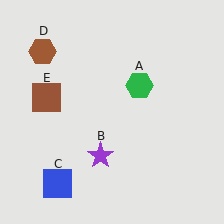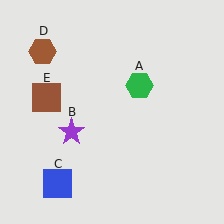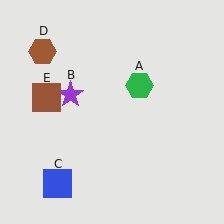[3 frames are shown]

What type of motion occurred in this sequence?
The purple star (object B) rotated clockwise around the center of the scene.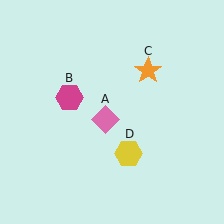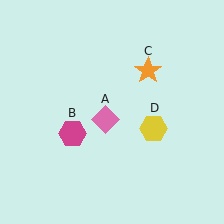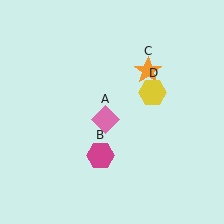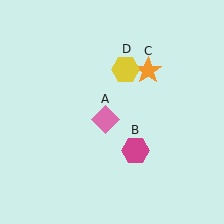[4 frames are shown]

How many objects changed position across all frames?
2 objects changed position: magenta hexagon (object B), yellow hexagon (object D).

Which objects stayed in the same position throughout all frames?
Pink diamond (object A) and orange star (object C) remained stationary.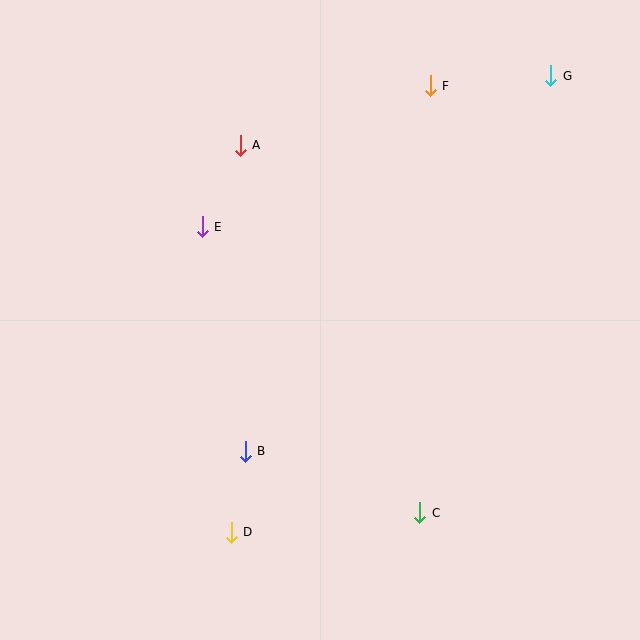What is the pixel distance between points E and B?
The distance between E and B is 228 pixels.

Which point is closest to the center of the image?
Point E at (202, 227) is closest to the center.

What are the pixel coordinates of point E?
Point E is at (202, 227).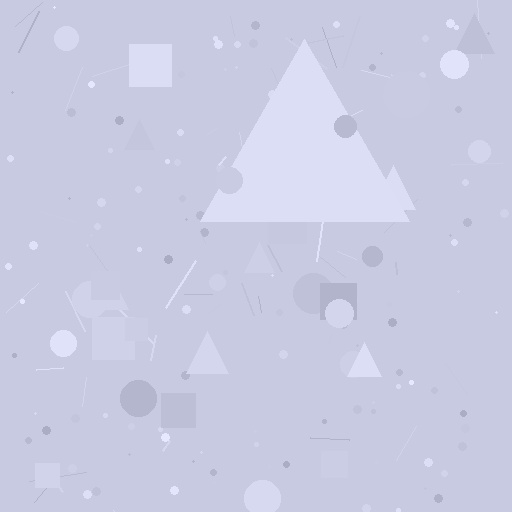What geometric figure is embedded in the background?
A triangle is embedded in the background.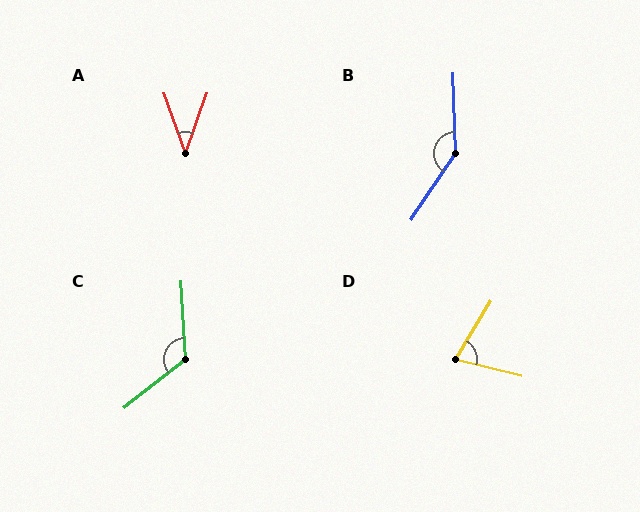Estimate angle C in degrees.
Approximately 125 degrees.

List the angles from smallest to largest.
A (39°), D (73°), C (125°), B (145°).